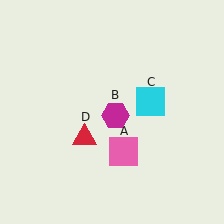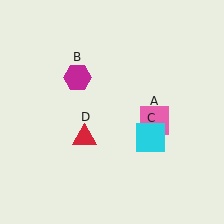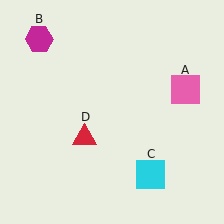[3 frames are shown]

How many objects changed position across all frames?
3 objects changed position: pink square (object A), magenta hexagon (object B), cyan square (object C).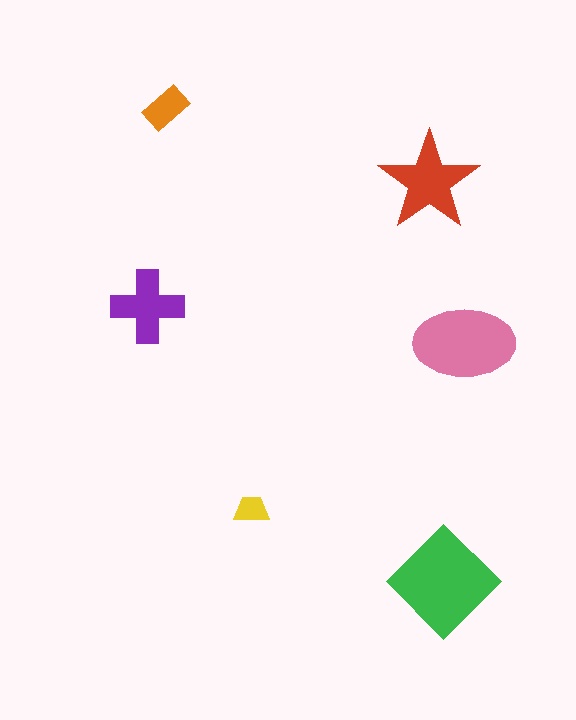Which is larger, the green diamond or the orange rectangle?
The green diamond.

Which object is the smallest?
The yellow trapezoid.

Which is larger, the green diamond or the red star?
The green diamond.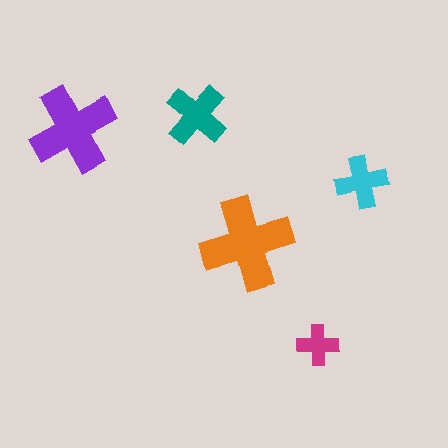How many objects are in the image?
There are 5 objects in the image.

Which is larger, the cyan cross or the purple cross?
The purple one.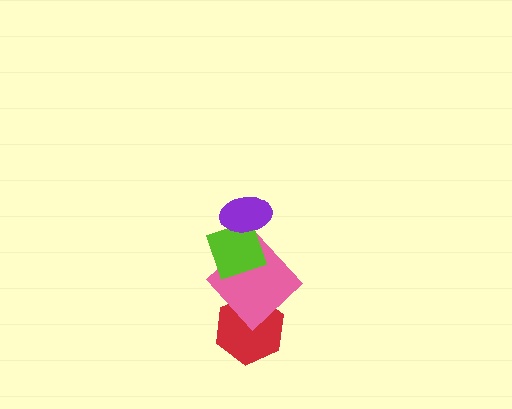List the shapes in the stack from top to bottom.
From top to bottom: the purple ellipse, the lime diamond, the pink diamond, the red hexagon.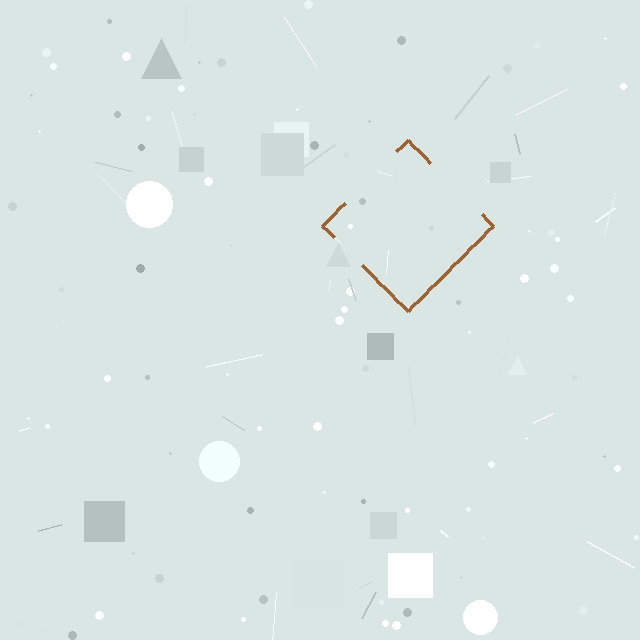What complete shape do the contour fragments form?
The contour fragments form a diamond.